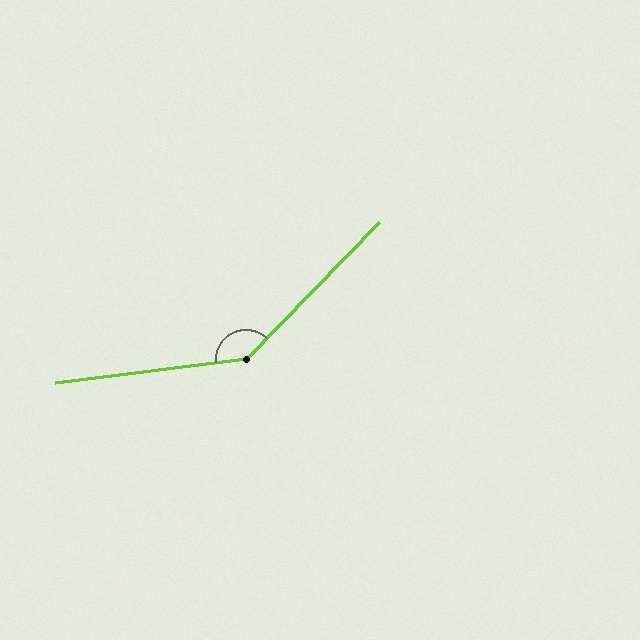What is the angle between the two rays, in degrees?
Approximately 142 degrees.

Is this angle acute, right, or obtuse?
It is obtuse.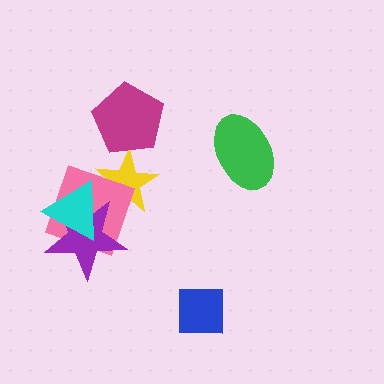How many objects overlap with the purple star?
3 objects overlap with the purple star.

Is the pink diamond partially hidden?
Yes, it is partially covered by another shape.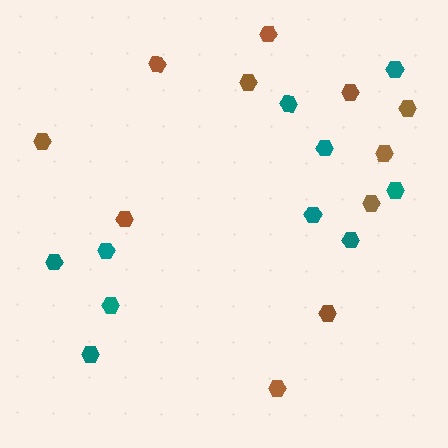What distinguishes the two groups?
There are 2 groups: one group of teal hexagons (10) and one group of brown hexagons (11).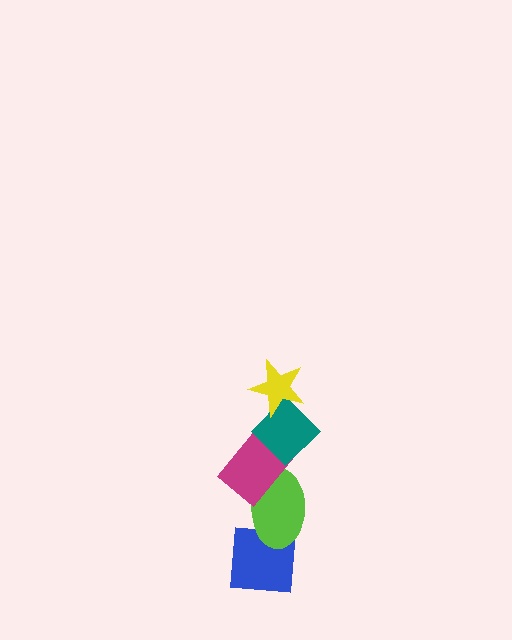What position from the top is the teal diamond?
The teal diamond is 2nd from the top.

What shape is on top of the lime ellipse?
The magenta rectangle is on top of the lime ellipse.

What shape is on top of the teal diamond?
The yellow star is on top of the teal diamond.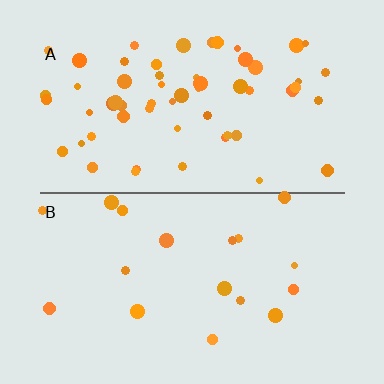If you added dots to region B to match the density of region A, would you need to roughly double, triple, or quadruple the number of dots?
Approximately triple.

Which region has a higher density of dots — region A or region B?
A (the top).